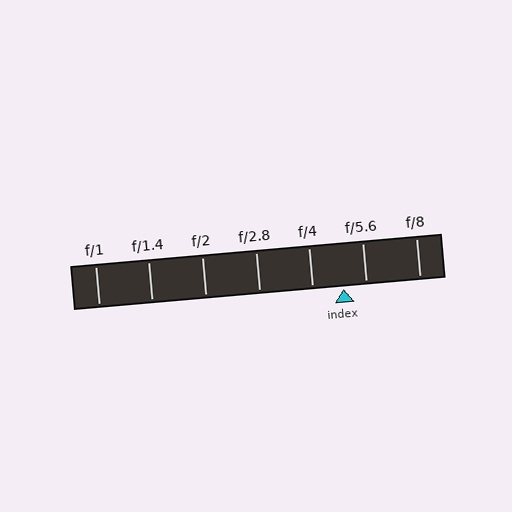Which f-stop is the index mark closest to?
The index mark is closest to f/5.6.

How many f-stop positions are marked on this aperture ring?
There are 7 f-stop positions marked.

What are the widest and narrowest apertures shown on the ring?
The widest aperture shown is f/1 and the narrowest is f/8.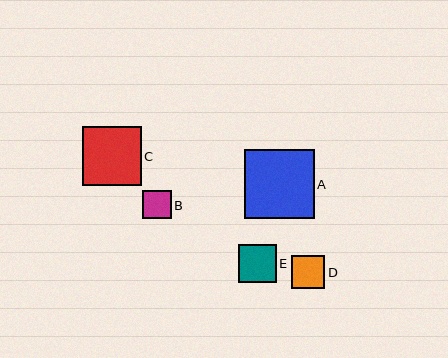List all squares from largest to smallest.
From largest to smallest: A, C, E, D, B.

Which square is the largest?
Square A is the largest with a size of approximately 69 pixels.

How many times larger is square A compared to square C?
Square A is approximately 1.2 times the size of square C.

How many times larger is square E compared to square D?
Square E is approximately 1.1 times the size of square D.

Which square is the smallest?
Square B is the smallest with a size of approximately 29 pixels.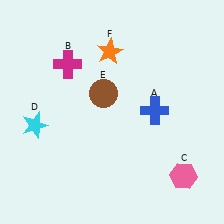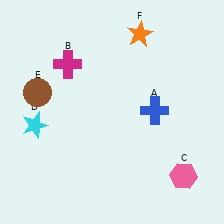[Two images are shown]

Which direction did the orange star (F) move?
The orange star (F) moved right.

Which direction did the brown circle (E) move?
The brown circle (E) moved left.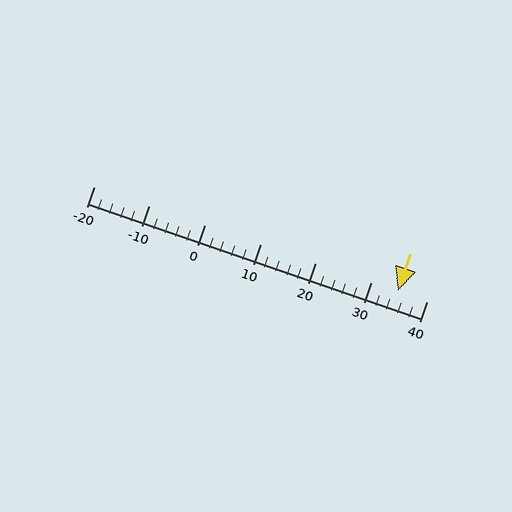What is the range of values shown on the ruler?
The ruler shows values from -20 to 40.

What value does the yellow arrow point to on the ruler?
The yellow arrow points to approximately 35.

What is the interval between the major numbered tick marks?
The major tick marks are spaced 10 units apart.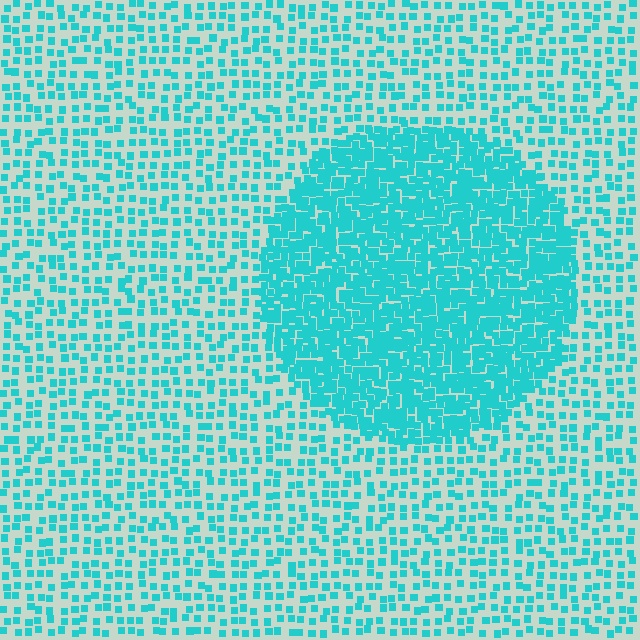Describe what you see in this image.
The image contains small cyan elements arranged at two different densities. A circle-shaped region is visible where the elements are more densely packed than the surrounding area.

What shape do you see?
I see a circle.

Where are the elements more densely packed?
The elements are more densely packed inside the circle boundary.